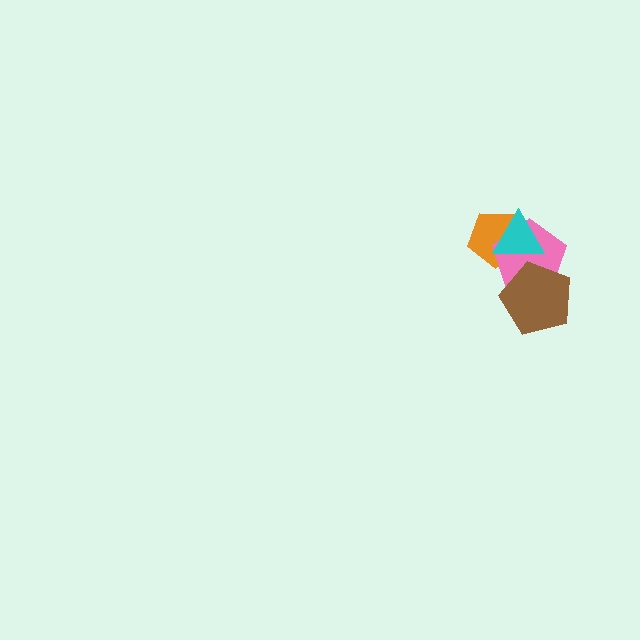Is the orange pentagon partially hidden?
Yes, it is partially covered by another shape.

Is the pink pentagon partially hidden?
Yes, it is partially covered by another shape.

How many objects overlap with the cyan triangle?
2 objects overlap with the cyan triangle.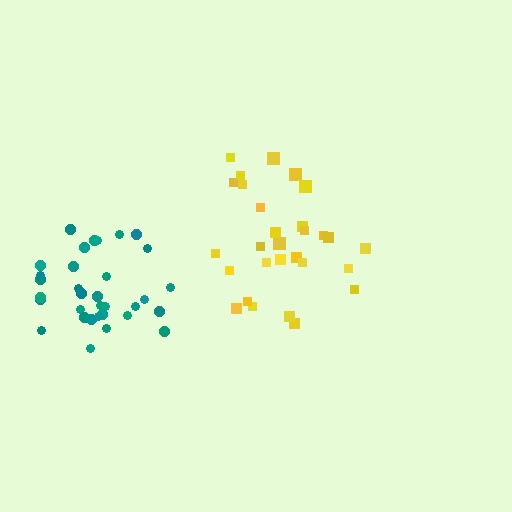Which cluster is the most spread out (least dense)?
Yellow.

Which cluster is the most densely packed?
Teal.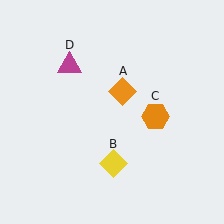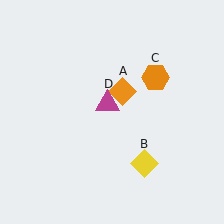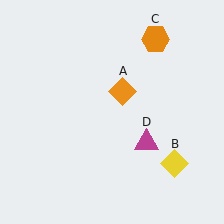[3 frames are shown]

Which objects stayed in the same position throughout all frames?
Orange diamond (object A) remained stationary.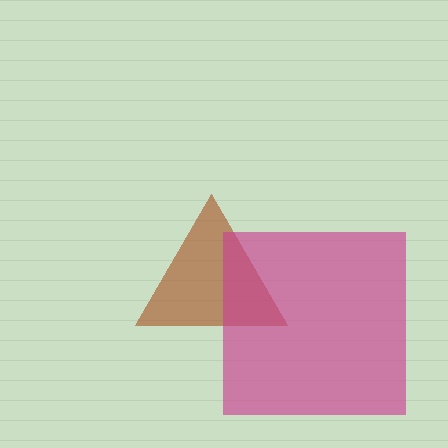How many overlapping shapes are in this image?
There are 2 overlapping shapes in the image.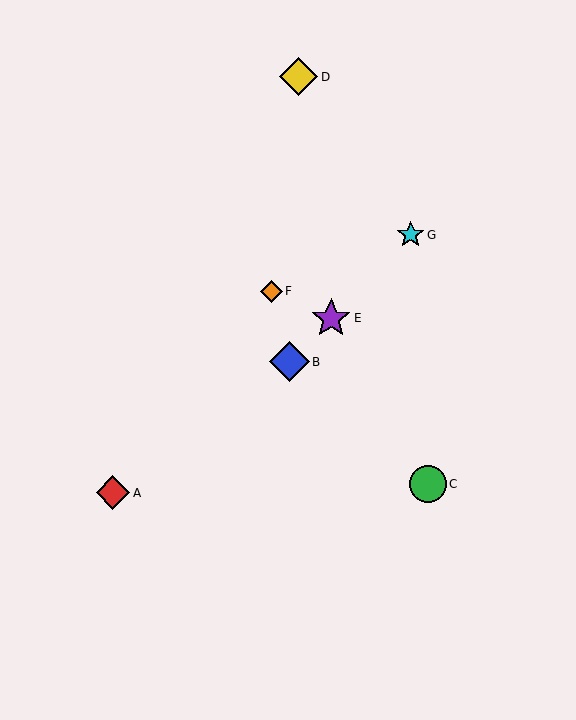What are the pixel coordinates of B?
Object B is at (290, 362).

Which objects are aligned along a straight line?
Objects B, E, G are aligned along a straight line.